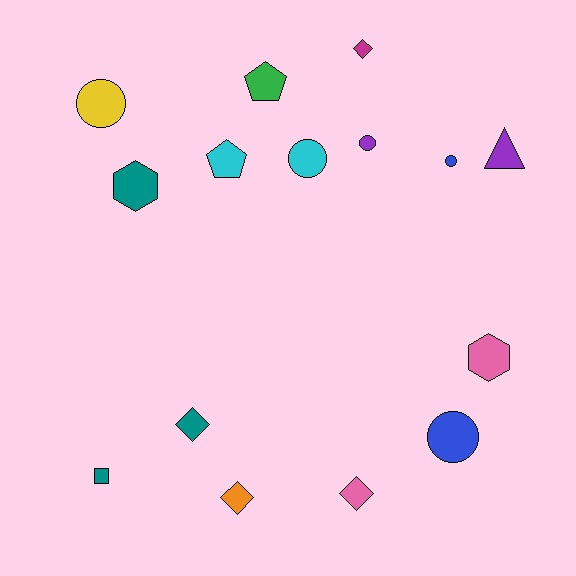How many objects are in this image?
There are 15 objects.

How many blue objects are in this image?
There are 2 blue objects.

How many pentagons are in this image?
There are 2 pentagons.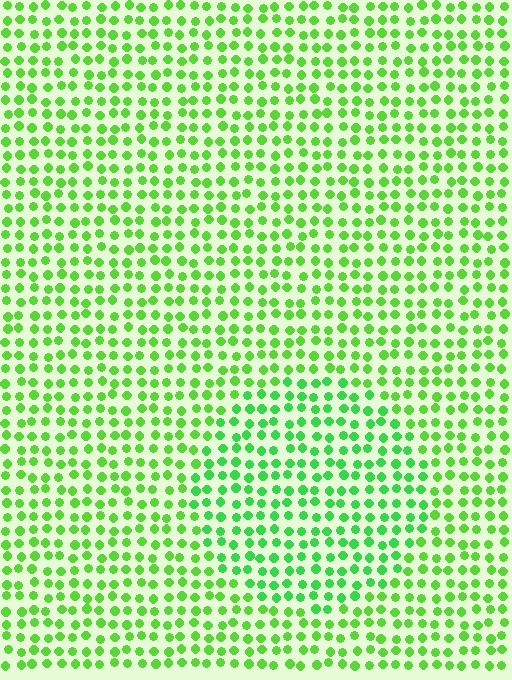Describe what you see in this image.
The image is filled with small lime elements in a uniform arrangement. A circle-shaped region is visible where the elements are tinted to a slightly different hue, forming a subtle color boundary.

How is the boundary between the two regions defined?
The boundary is defined purely by a slight shift in hue (about 20 degrees). Spacing, size, and orientation are identical on both sides.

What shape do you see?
I see a circle.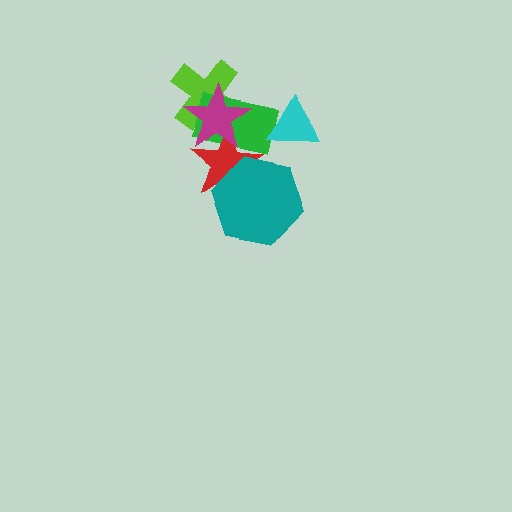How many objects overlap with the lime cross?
2 objects overlap with the lime cross.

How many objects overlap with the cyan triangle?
1 object overlaps with the cyan triangle.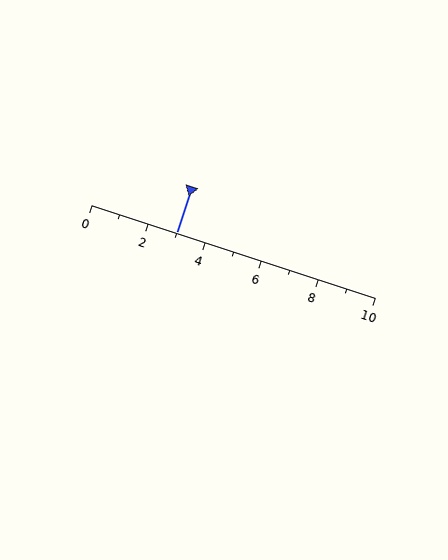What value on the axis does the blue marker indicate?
The marker indicates approximately 3.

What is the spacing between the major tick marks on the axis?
The major ticks are spaced 2 apart.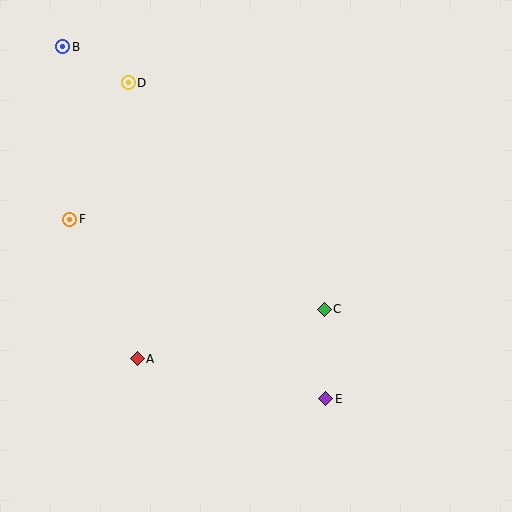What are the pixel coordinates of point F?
Point F is at (70, 219).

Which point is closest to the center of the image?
Point C at (324, 309) is closest to the center.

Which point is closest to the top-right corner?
Point C is closest to the top-right corner.